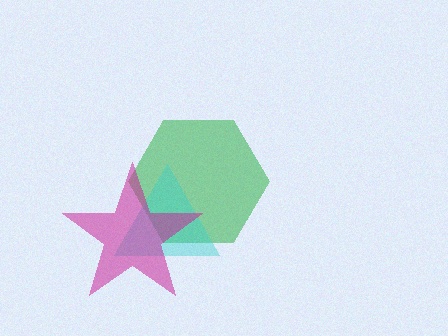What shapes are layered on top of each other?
The layered shapes are: a green hexagon, a cyan triangle, a magenta star.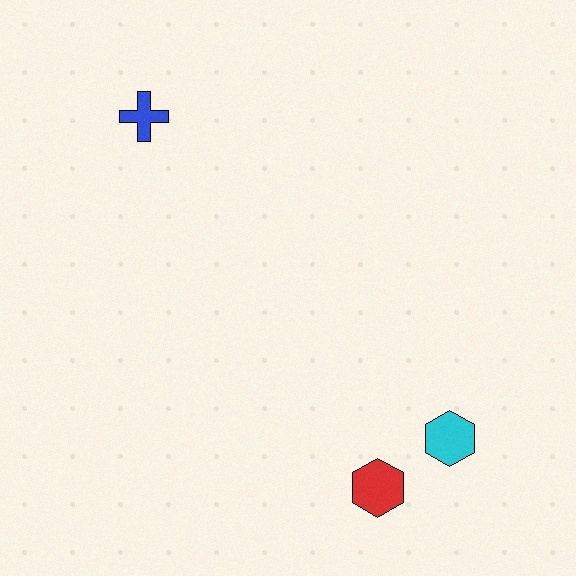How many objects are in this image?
There are 3 objects.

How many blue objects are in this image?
There is 1 blue object.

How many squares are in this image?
There are no squares.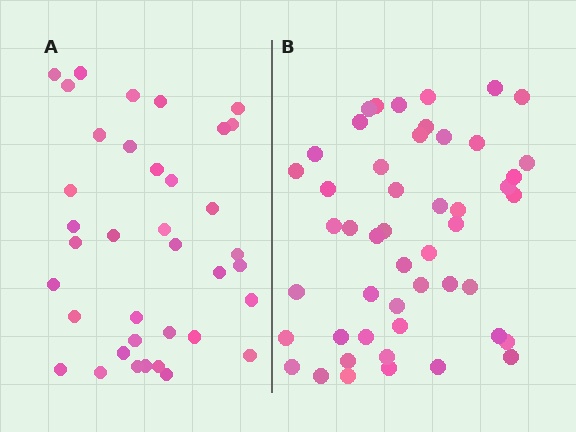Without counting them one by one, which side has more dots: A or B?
Region B (the right region) has more dots.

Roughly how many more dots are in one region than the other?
Region B has roughly 12 or so more dots than region A.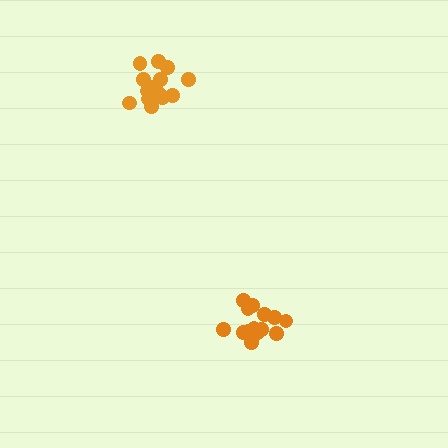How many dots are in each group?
Group 1: 18 dots, Group 2: 19 dots (37 total).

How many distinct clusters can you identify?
There are 2 distinct clusters.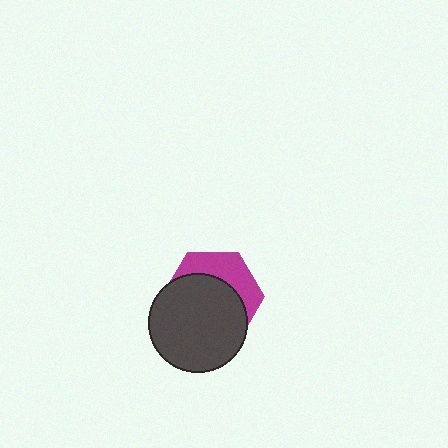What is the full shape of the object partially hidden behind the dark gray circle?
The partially hidden object is a magenta hexagon.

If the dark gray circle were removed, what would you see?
You would see the complete magenta hexagon.